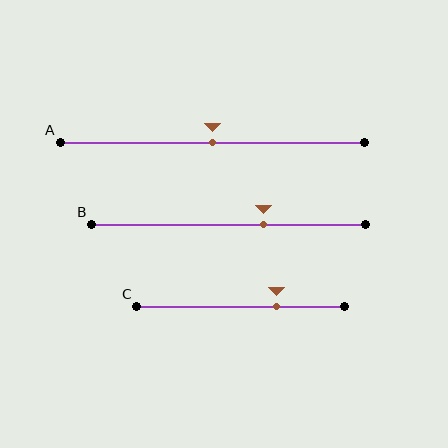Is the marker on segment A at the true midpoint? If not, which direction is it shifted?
Yes, the marker on segment A is at the true midpoint.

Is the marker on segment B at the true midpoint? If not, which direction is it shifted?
No, the marker on segment B is shifted to the right by about 13% of the segment length.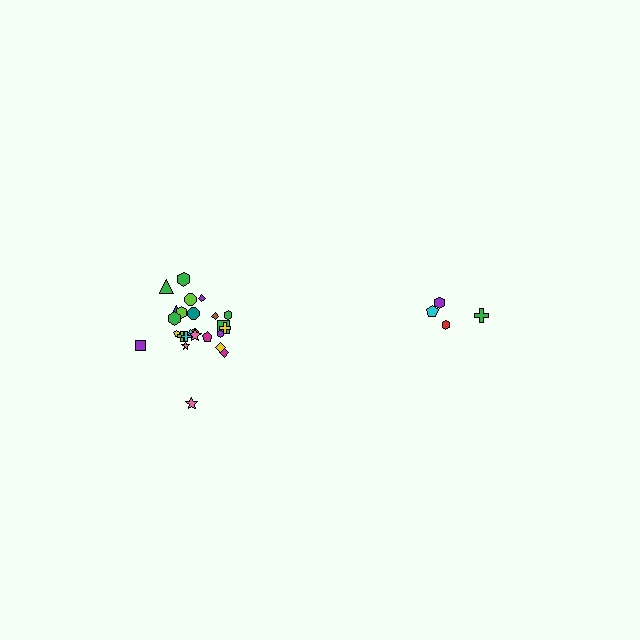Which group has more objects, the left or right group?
The left group.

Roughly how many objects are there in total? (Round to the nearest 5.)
Roughly 30 objects in total.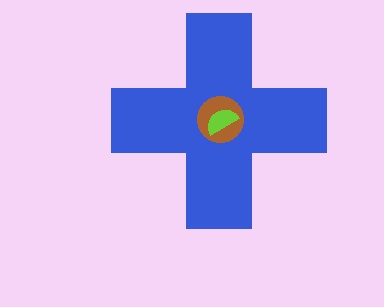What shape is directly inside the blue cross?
The brown circle.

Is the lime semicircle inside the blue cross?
Yes.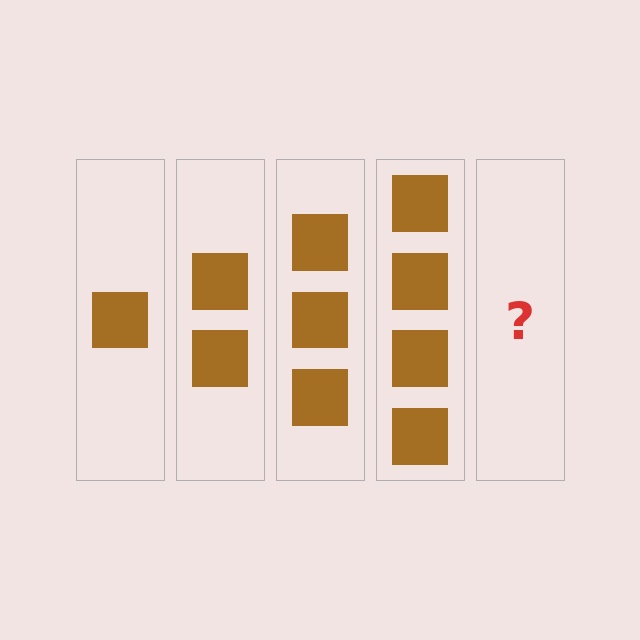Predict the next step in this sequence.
The next step is 5 squares.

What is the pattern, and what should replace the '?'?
The pattern is that each step adds one more square. The '?' should be 5 squares.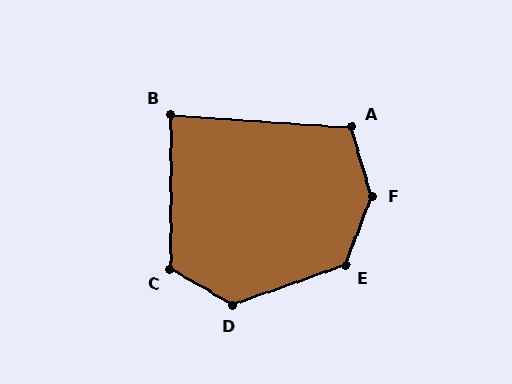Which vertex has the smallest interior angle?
B, at approximately 86 degrees.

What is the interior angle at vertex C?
Approximately 120 degrees (obtuse).